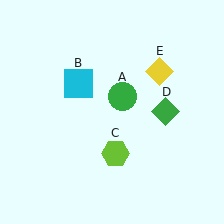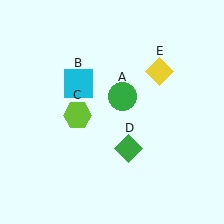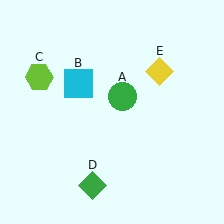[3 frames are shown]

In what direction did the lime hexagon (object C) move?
The lime hexagon (object C) moved up and to the left.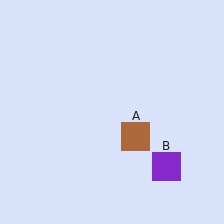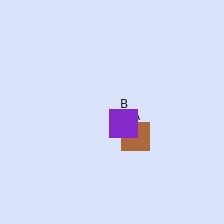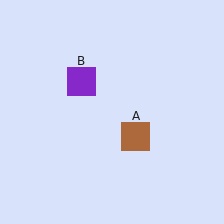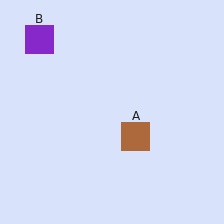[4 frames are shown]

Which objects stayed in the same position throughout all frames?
Brown square (object A) remained stationary.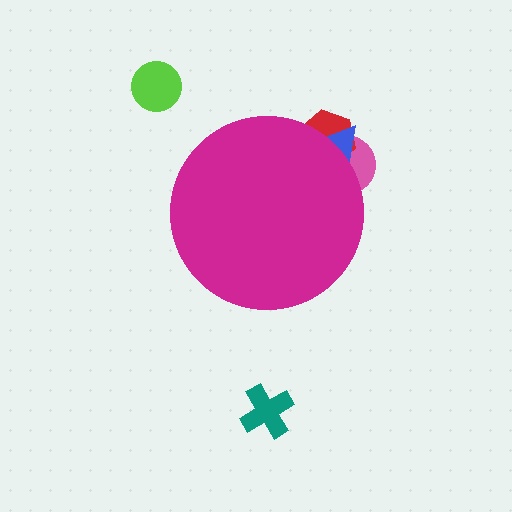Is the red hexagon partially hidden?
Yes, the red hexagon is partially hidden behind the magenta circle.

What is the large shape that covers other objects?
A magenta circle.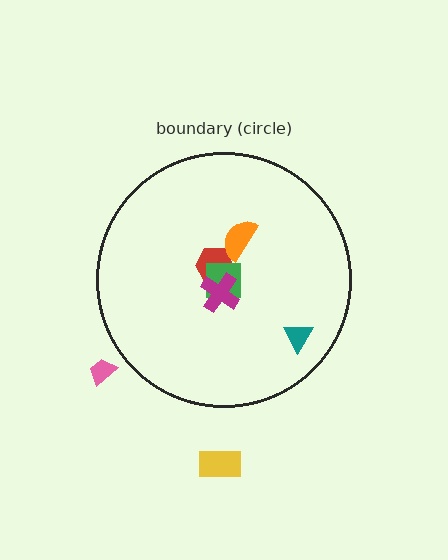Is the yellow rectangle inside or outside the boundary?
Outside.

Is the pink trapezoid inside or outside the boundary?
Outside.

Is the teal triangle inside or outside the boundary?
Inside.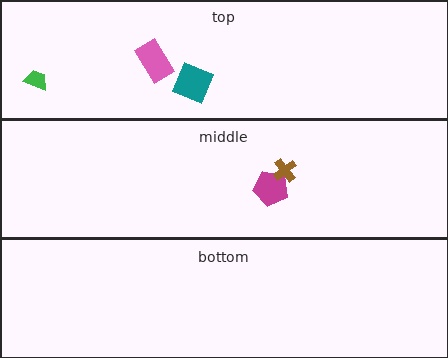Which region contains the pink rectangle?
The top region.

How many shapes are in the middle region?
2.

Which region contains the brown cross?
The middle region.